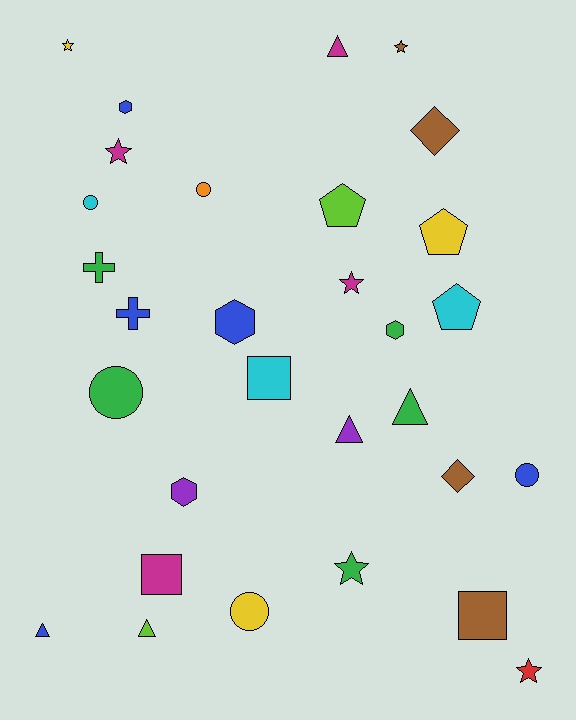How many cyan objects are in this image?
There are 3 cyan objects.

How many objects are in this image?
There are 30 objects.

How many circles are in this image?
There are 5 circles.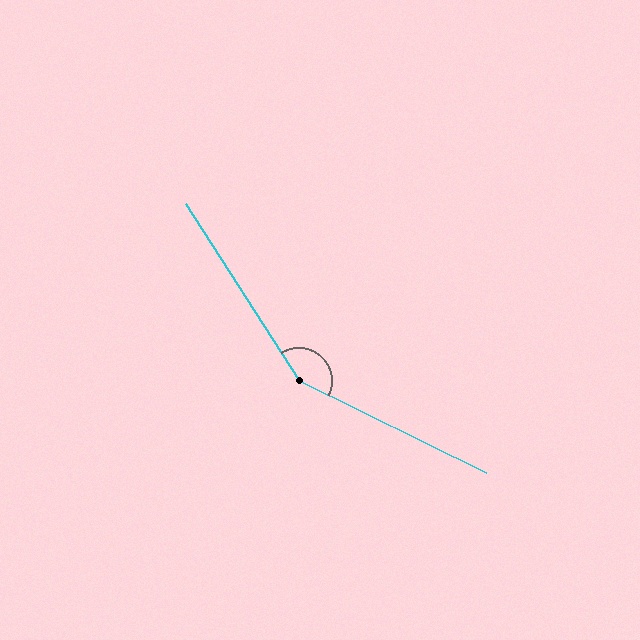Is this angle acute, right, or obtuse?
It is obtuse.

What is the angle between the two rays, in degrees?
Approximately 149 degrees.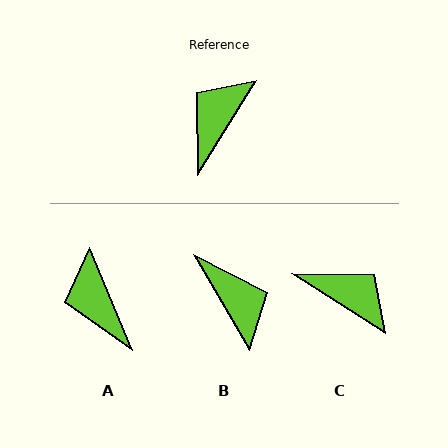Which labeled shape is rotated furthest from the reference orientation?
B, about 118 degrees away.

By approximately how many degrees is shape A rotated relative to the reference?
Approximately 54 degrees counter-clockwise.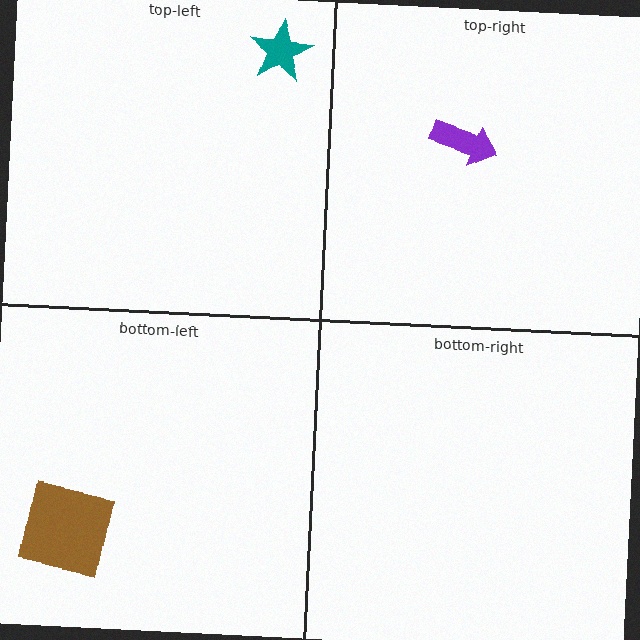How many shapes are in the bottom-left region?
1.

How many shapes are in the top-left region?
1.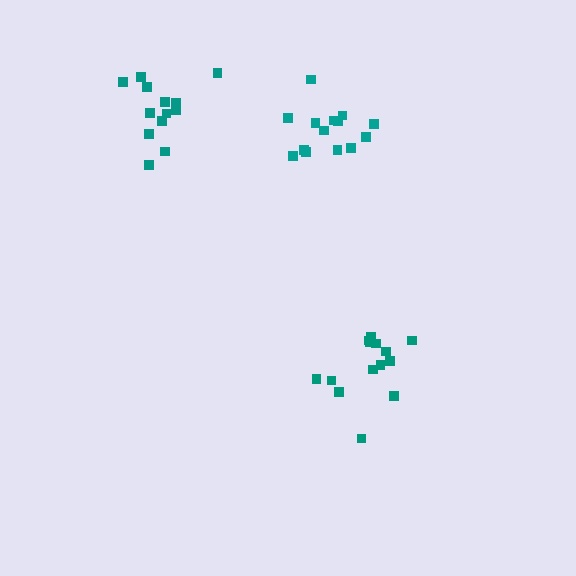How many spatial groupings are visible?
There are 3 spatial groupings.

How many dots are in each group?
Group 1: 14 dots, Group 2: 14 dots, Group 3: 13 dots (41 total).